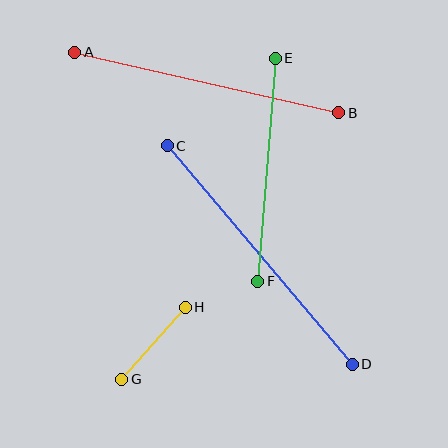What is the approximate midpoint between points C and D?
The midpoint is at approximately (260, 255) pixels.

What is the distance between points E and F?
The distance is approximately 224 pixels.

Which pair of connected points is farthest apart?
Points C and D are farthest apart.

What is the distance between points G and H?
The distance is approximately 96 pixels.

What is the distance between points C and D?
The distance is approximately 286 pixels.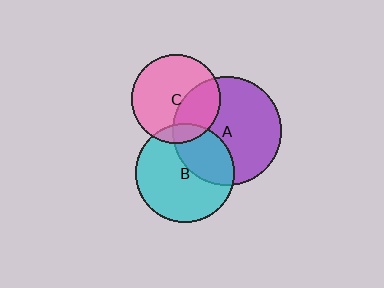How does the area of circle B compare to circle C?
Approximately 1.2 times.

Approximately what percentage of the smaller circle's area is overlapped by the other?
Approximately 35%.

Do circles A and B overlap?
Yes.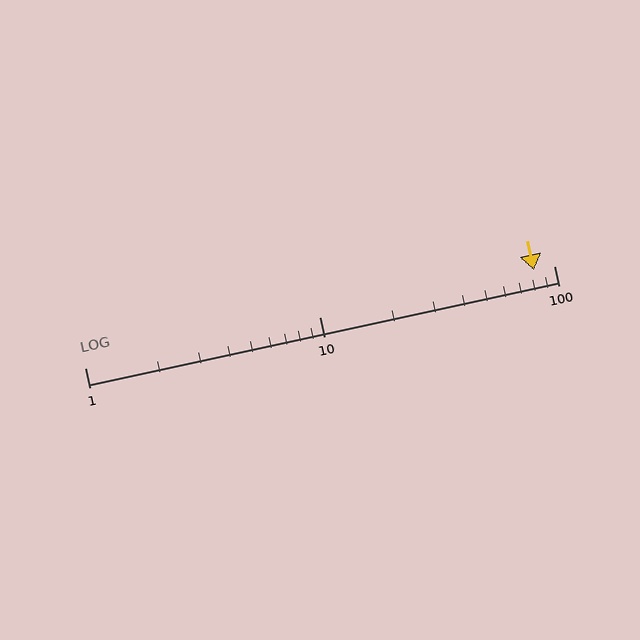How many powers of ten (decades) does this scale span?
The scale spans 2 decades, from 1 to 100.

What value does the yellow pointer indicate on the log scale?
The pointer indicates approximately 82.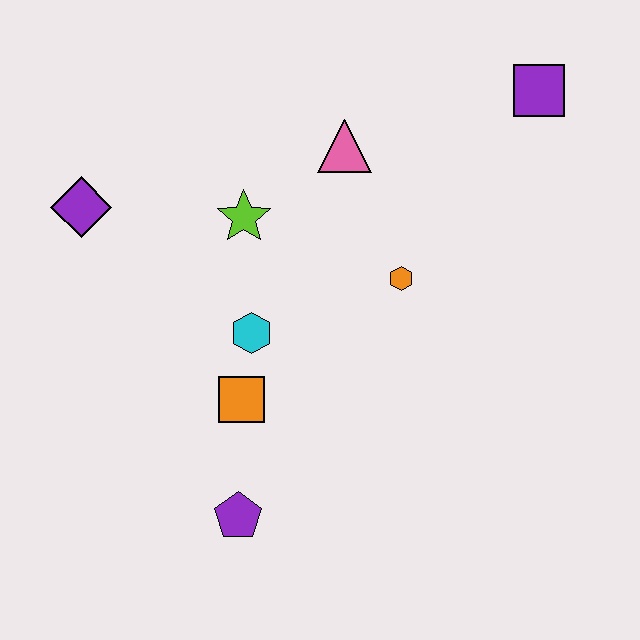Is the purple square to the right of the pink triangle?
Yes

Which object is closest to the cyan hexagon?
The orange square is closest to the cyan hexagon.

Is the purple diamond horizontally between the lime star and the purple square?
No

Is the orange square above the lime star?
No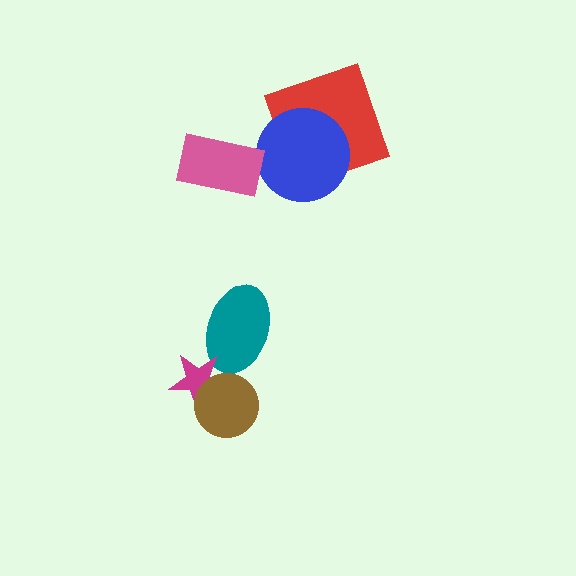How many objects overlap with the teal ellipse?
1 object overlaps with the teal ellipse.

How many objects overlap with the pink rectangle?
0 objects overlap with the pink rectangle.